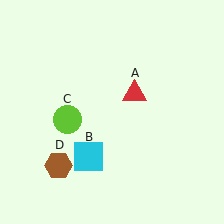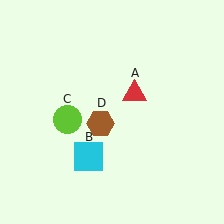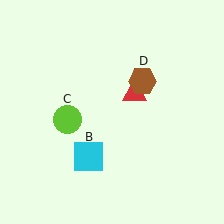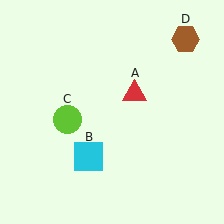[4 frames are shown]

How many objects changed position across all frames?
1 object changed position: brown hexagon (object D).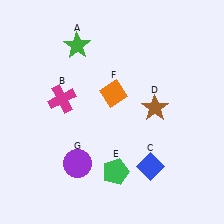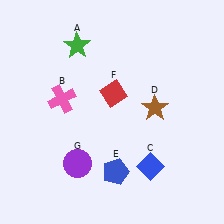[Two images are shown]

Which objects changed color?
B changed from magenta to pink. E changed from green to blue. F changed from orange to red.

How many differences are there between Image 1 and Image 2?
There are 3 differences between the two images.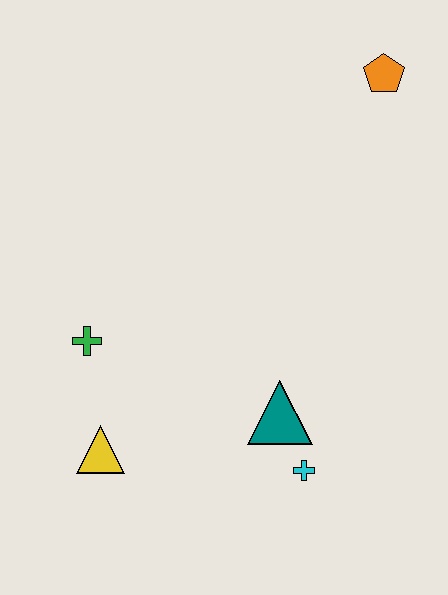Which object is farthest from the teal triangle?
The orange pentagon is farthest from the teal triangle.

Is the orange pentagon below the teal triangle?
No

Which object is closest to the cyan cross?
The teal triangle is closest to the cyan cross.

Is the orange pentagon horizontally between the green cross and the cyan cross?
No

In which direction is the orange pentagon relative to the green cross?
The orange pentagon is to the right of the green cross.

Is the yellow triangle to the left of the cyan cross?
Yes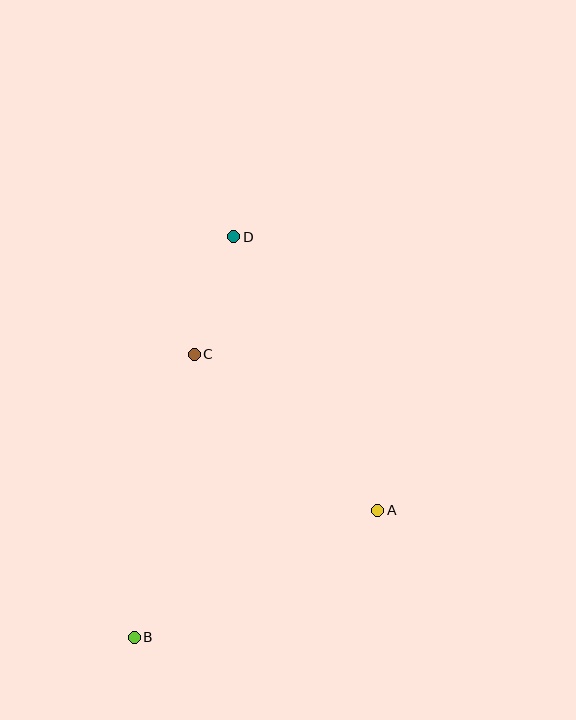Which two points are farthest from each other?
Points B and D are farthest from each other.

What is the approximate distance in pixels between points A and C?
The distance between A and C is approximately 241 pixels.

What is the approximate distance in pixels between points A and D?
The distance between A and D is approximately 309 pixels.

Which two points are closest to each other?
Points C and D are closest to each other.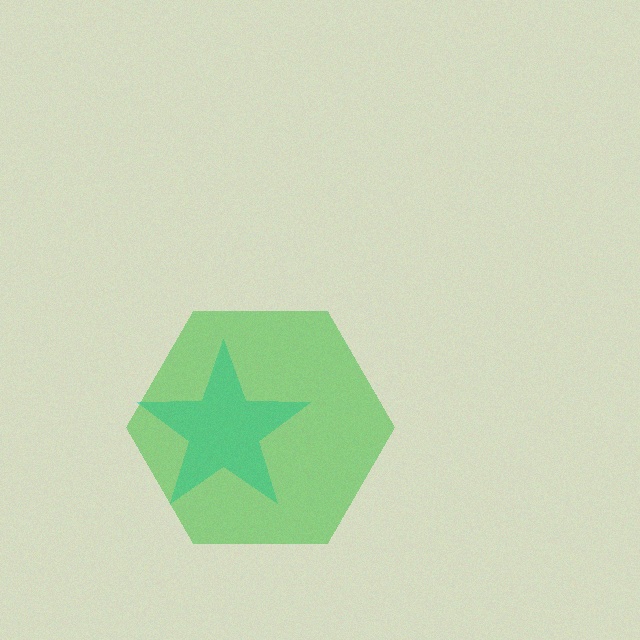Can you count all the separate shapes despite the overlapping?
Yes, there are 2 separate shapes.